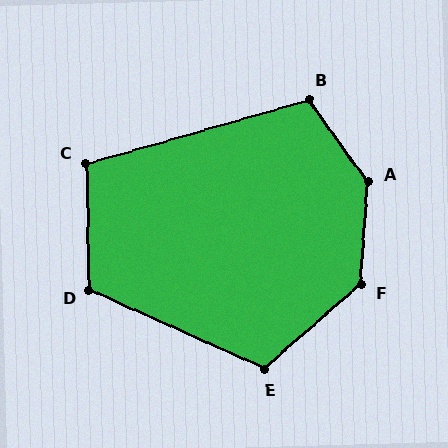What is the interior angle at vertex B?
Approximately 110 degrees (obtuse).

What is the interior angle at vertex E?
Approximately 115 degrees (obtuse).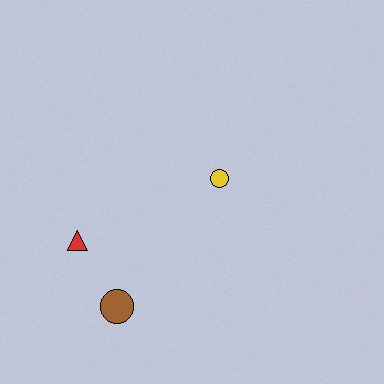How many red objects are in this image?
There is 1 red object.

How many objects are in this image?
There are 3 objects.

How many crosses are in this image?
There are no crosses.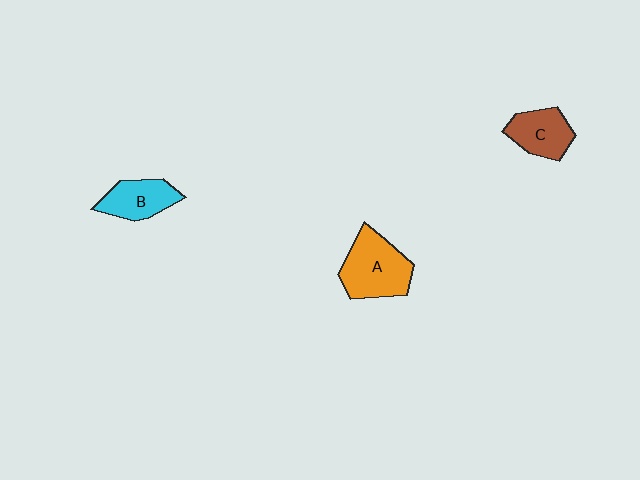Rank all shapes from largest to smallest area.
From largest to smallest: A (orange), C (brown), B (cyan).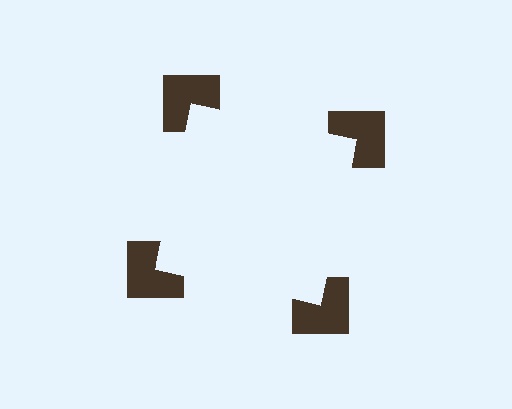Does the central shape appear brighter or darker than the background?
It typically appears slightly brighter than the background, even though no actual brightness change is drawn.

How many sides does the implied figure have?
4 sides.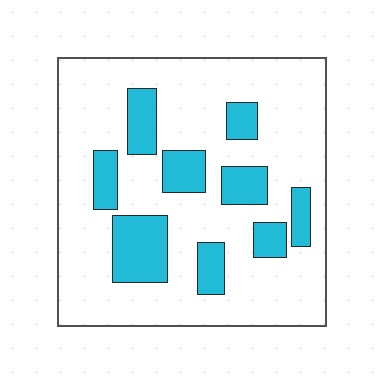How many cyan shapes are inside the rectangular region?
9.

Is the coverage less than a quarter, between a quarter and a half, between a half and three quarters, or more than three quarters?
Less than a quarter.